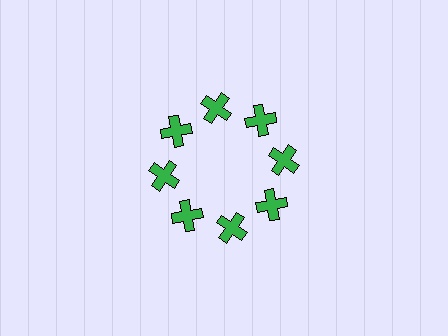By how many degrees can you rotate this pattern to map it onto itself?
The pattern maps onto itself every 45 degrees of rotation.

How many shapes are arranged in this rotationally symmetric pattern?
There are 8 shapes, arranged in 8 groups of 1.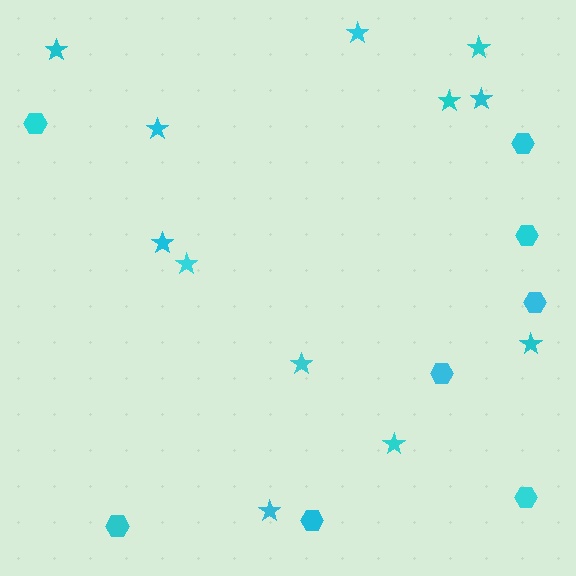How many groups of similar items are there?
There are 2 groups: one group of stars (12) and one group of hexagons (8).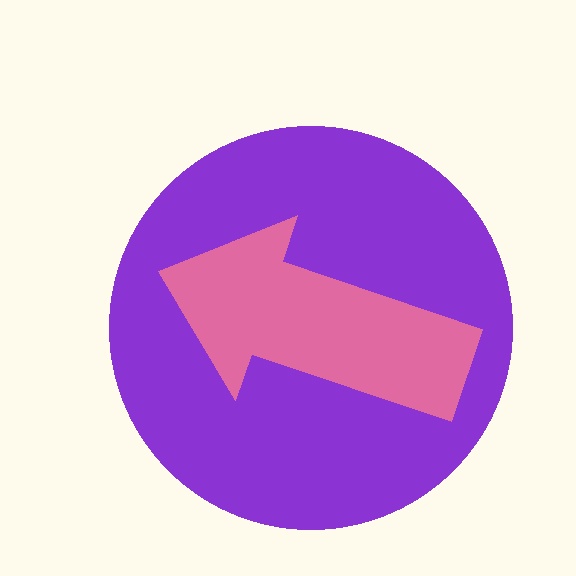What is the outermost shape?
The purple circle.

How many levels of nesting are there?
2.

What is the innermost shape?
The pink arrow.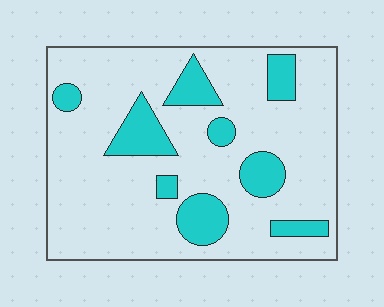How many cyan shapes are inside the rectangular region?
9.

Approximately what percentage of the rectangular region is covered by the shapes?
Approximately 20%.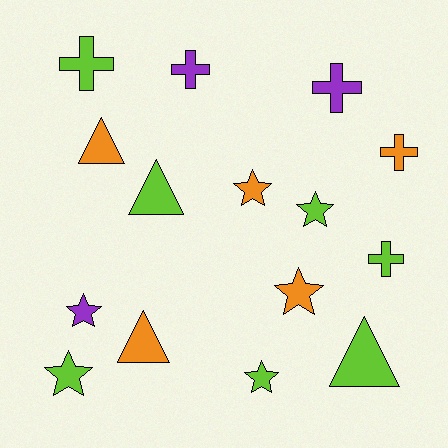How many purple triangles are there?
There are no purple triangles.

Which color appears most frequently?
Lime, with 7 objects.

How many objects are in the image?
There are 15 objects.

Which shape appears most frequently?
Star, with 6 objects.